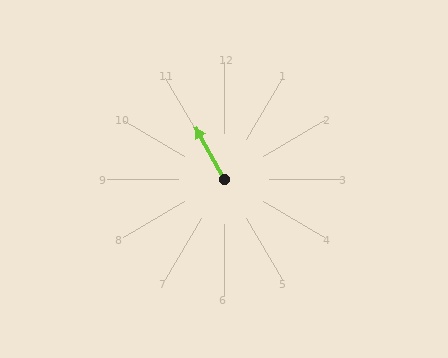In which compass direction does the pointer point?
Northwest.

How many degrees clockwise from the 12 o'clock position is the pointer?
Approximately 331 degrees.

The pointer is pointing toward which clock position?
Roughly 11 o'clock.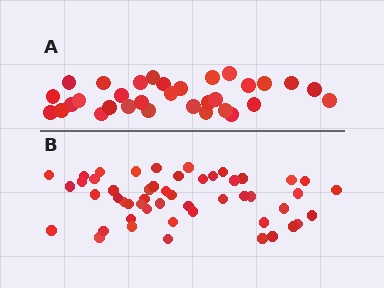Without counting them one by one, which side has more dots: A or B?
Region B (the bottom region) has more dots.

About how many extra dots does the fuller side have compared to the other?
Region B has approximately 20 more dots than region A.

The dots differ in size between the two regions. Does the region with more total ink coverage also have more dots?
No. Region A has more total ink coverage because its dots are larger, but region B actually contains more individual dots. Total area can be misleading — the number of items is what matters here.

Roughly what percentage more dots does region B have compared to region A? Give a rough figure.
About 60% more.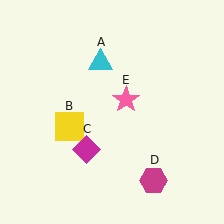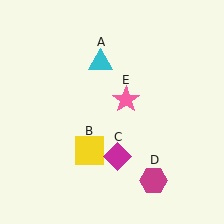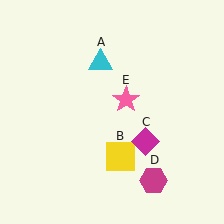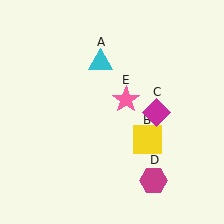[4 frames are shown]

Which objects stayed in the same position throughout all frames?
Cyan triangle (object A) and magenta hexagon (object D) and pink star (object E) remained stationary.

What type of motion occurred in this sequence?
The yellow square (object B), magenta diamond (object C) rotated counterclockwise around the center of the scene.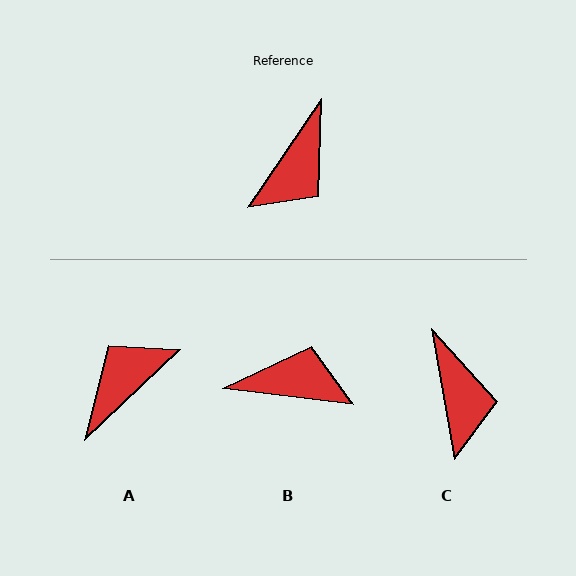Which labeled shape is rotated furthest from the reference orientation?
A, about 168 degrees away.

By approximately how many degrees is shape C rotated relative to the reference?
Approximately 44 degrees counter-clockwise.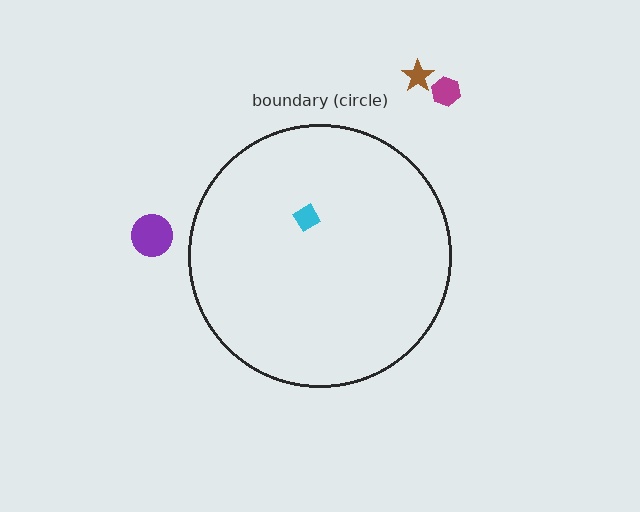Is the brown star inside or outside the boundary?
Outside.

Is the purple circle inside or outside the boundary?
Outside.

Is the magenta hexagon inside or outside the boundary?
Outside.